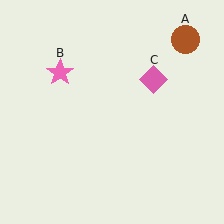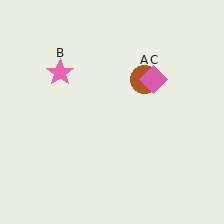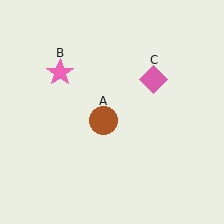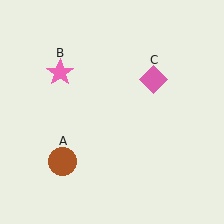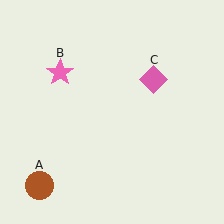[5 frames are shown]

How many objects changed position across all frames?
1 object changed position: brown circle (object A).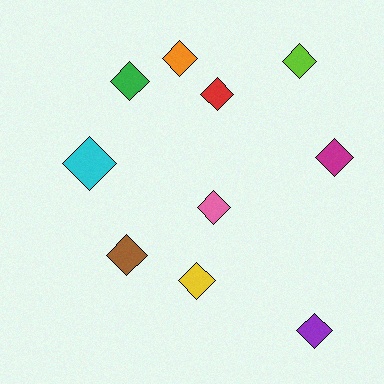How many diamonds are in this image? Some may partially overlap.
There are 10 diamonds.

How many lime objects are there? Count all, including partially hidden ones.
There is 1 lime object.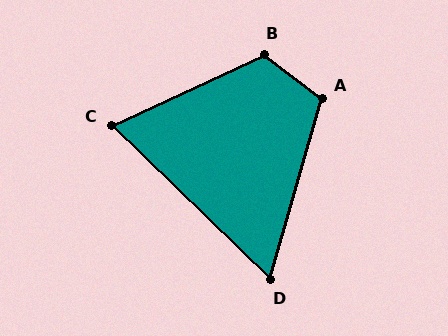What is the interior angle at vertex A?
Approximately 111 degrees (obtuse).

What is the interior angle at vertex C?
Approximately 69 degrees (acute).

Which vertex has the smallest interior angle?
D, at approximately 62 degrees.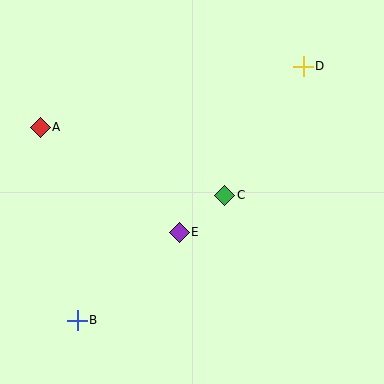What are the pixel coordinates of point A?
Point A is at (40, 127).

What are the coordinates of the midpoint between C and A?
The midpoint between C and A is at (133, 161).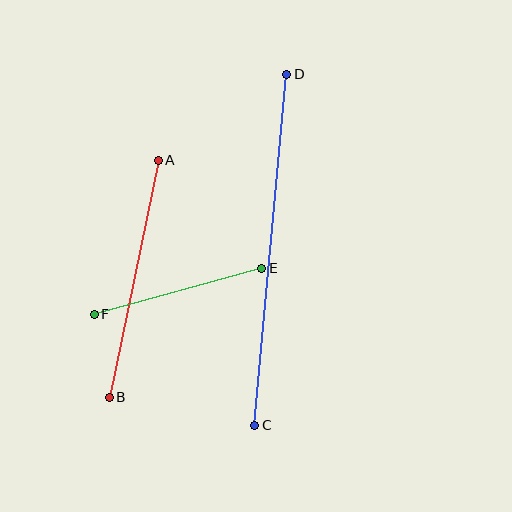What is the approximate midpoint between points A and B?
The midpoint is at approximately (134, 279) pixels.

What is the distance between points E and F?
The distance is approximately 173 pixels.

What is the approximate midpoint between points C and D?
The midpoint is at approximately (271, 250) pixels.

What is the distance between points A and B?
The distance is approximately 242 pixels.